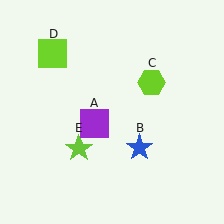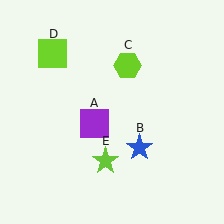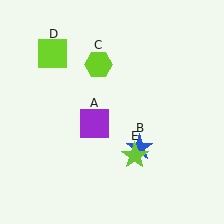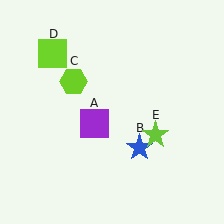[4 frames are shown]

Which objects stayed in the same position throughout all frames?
Purple square (object A) and blue star (object B) and lime square (object D) remained stationary.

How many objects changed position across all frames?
2 objects changed position: lime hexagon (object C), lime star (object E).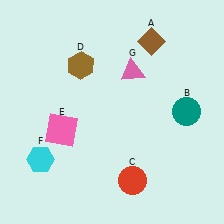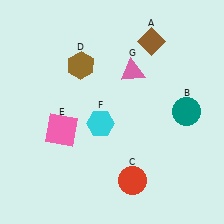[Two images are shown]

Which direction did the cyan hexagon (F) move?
The cyan hexagon (F) moved right.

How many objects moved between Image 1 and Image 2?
1 object moved between the two images.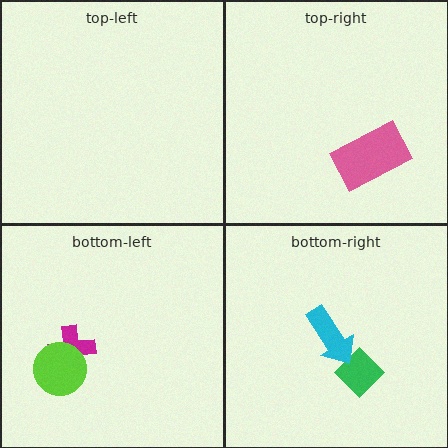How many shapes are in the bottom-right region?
2.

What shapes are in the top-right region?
The pink rectangle.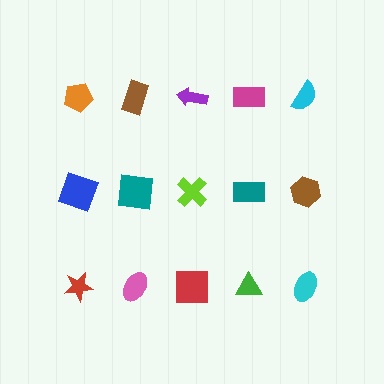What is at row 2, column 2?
A teal square.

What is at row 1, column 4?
A magenta rectangle.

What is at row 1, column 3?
A purple arrow.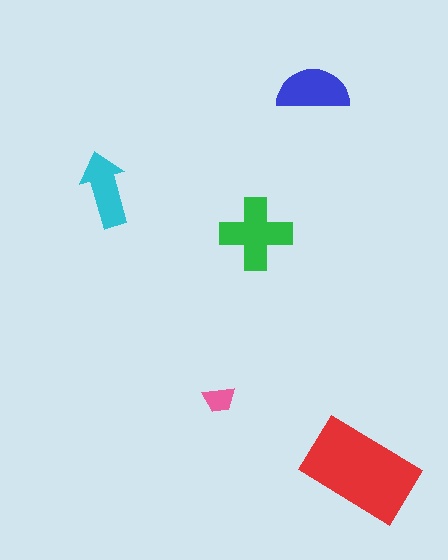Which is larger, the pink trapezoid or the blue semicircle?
The blue semicircle.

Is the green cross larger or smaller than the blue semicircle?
Larger.